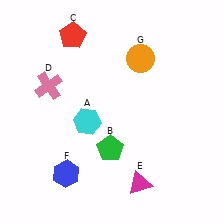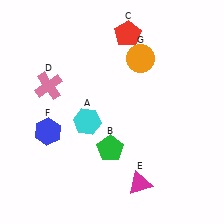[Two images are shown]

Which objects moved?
The objects that moved are: the red pentagon (C), the blue hexagon (F).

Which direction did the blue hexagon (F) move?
The blue hexagon (F) moved up.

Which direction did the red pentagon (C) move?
The red pentagon (C) moved right.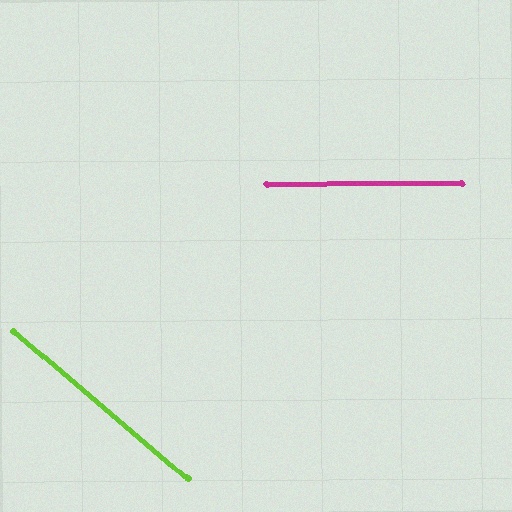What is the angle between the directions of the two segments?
Approximately 41 degrees.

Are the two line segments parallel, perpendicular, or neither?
Neither parallel nor perpendicular — they differ by about 41°.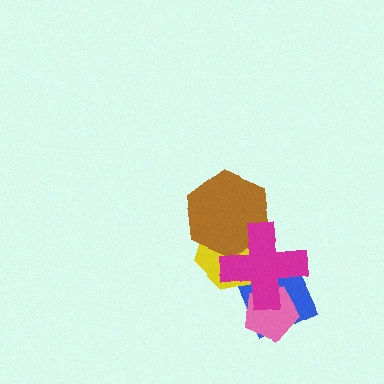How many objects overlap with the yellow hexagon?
3 objects overlap with the yellow hexagon.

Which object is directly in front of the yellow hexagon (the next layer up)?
The brown hexagon is directly in front of the yellow hexagon.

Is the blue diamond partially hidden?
Yes, it is partially covered by another shape.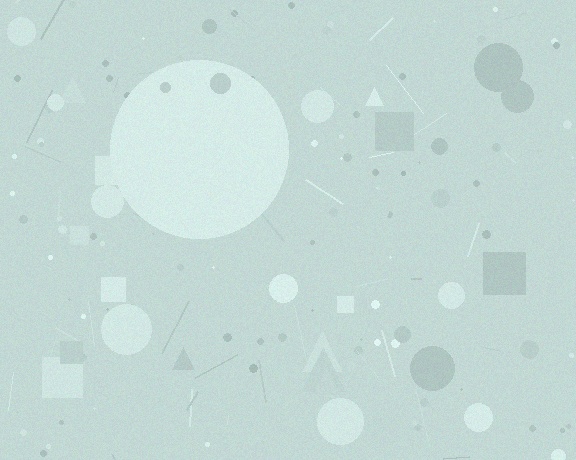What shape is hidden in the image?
A circle is hidden in the image.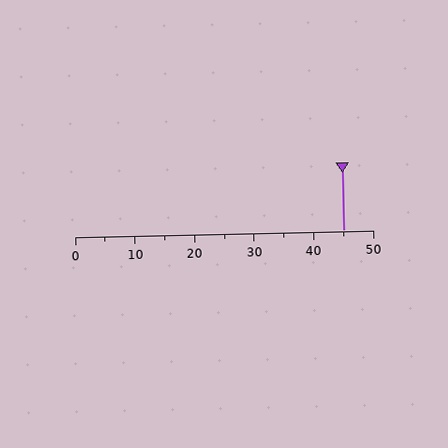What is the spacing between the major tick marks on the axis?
The major ticks are spaced 10 apart.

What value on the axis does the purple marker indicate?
The marker indicates approximately 45.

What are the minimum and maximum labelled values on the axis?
The axis runs from 0 to 50.